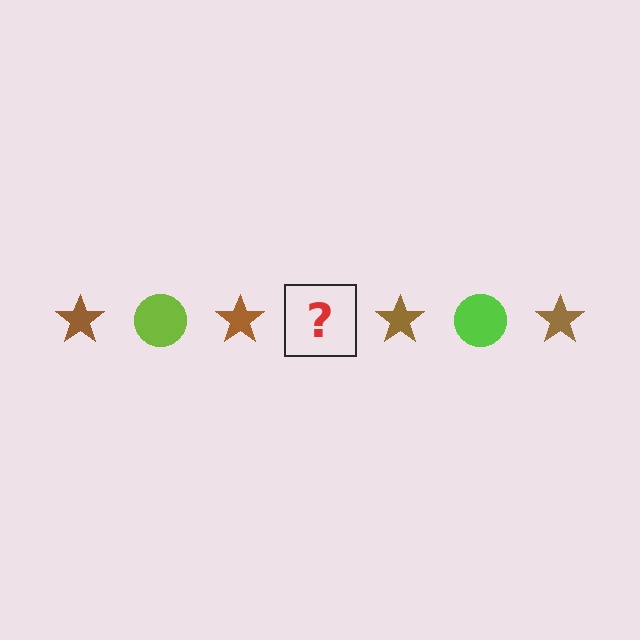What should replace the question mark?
The question mark should be replaced with a lime circle.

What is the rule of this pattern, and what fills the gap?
The rule is that the pattern alternates between brown star and lime circle. The gap should be filled with a lime circle.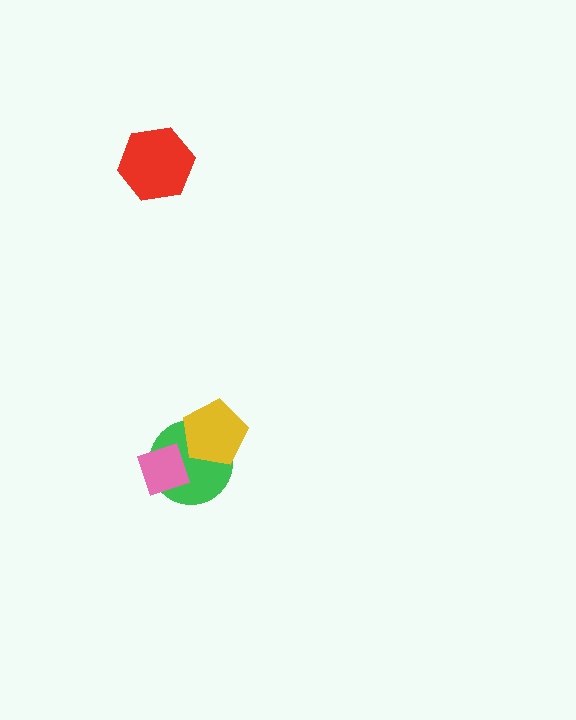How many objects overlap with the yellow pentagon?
1 object overlaps with the yellow pentagon.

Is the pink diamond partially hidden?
No, no other shape covers it.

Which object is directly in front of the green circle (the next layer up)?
The pink diamond is directly in front of the green circle.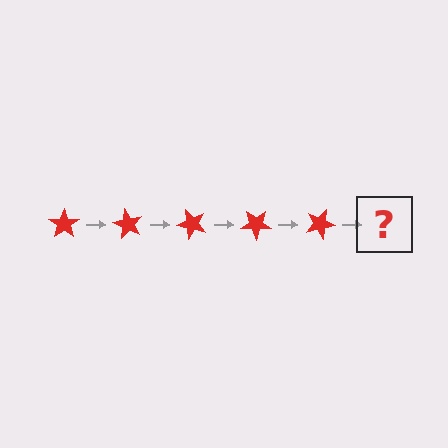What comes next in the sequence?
The next element should be a red star rotated 300 degrees.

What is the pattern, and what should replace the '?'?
The pattern is that the star rotates 60 degrees each step. The '?' should be a red star rotated 300 degrees.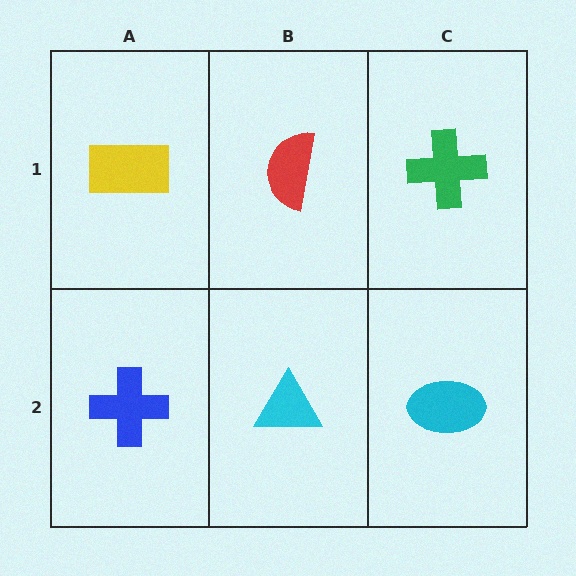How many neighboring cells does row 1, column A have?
2.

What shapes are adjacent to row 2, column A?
A yellow rectangle (row 1, column A), a cyan triangle (row 2, column B).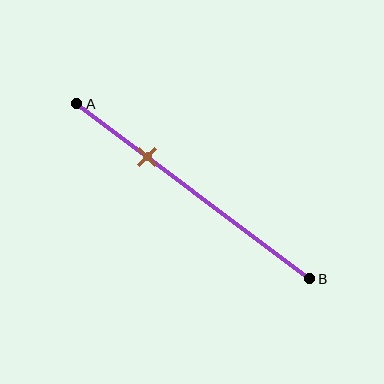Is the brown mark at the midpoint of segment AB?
No, the mark is at about 30% from A, not at the 50% midpoint.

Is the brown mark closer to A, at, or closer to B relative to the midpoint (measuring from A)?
The brown mark is closer to point A than the midpoint of segment AB.